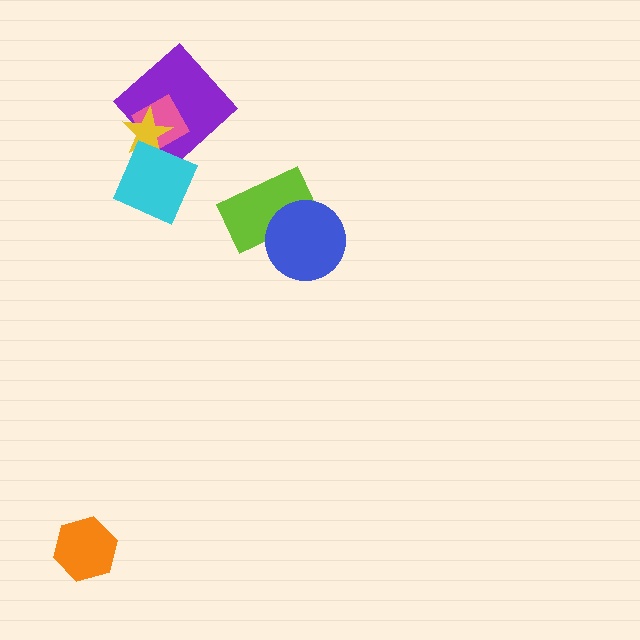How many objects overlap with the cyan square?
1 object overlaps with the cyan square.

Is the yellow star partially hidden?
Yes, it is partially covered by another shape.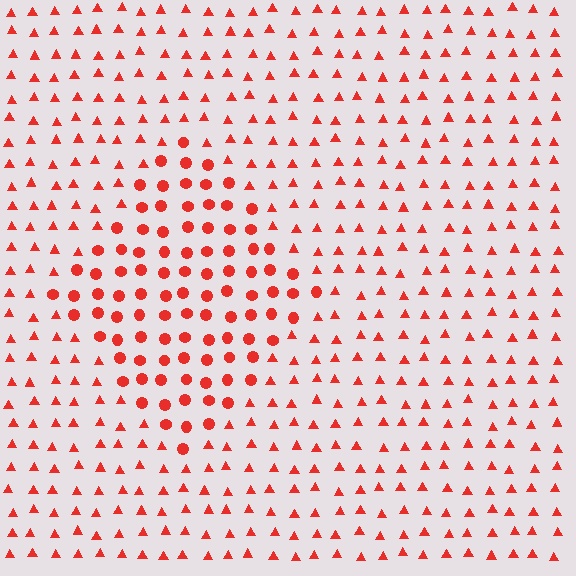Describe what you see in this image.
The image is filled with small red elements arranged in a uniform grid. A diamond-shaped region contains circles, while the surrounding area contains triangles. The boundary is defined purely by the change in element shape.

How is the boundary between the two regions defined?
The boundary is defined by a change in element shape: circles inside vs. triangles outside. All elements share the same color and spacing.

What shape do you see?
I see a diamond.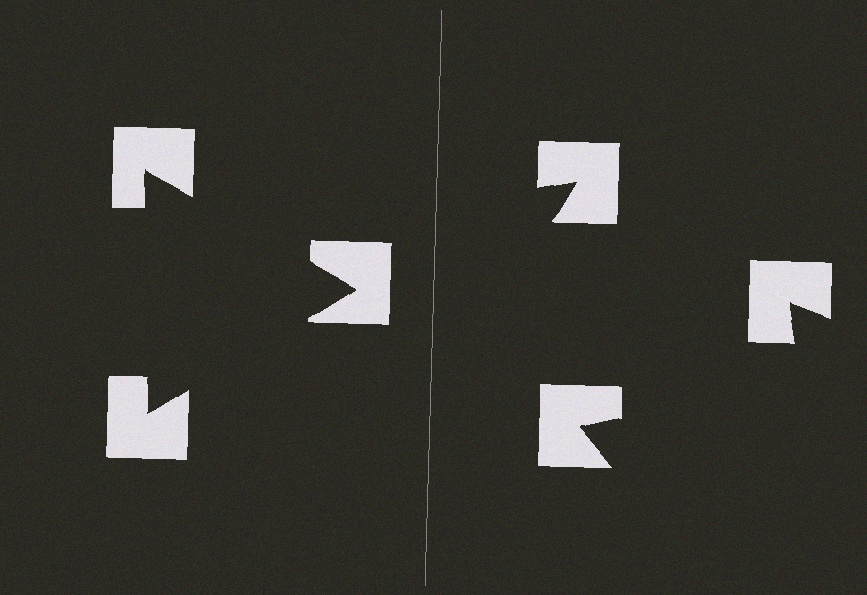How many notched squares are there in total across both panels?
6 — 3 on each side.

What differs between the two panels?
The notched squares are positioned identically on both sides; only the wedge orientations differ. On the left they align to a triangle; on the right they are misaligned.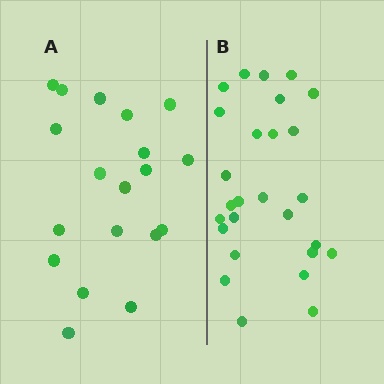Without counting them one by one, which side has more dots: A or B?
Region B (the right region) has more dots.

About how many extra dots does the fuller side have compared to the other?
Region B has roughly 8 or so more dots than region A.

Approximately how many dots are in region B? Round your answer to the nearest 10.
About 30 dots. (The exact count is 27, which rounds to 30.)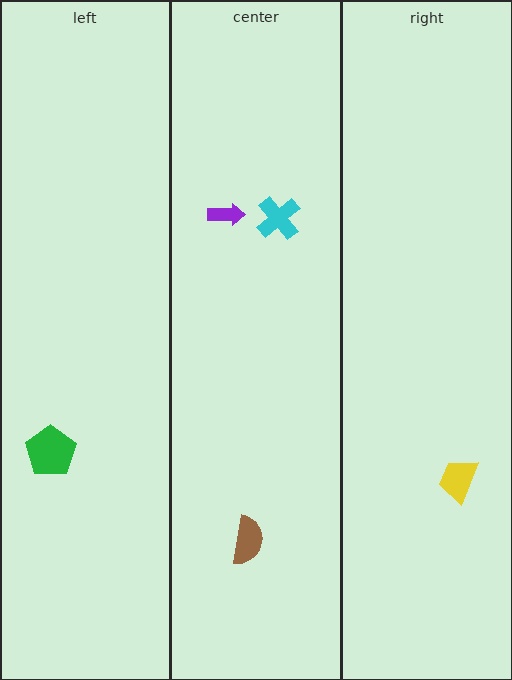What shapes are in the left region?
The green pentagon.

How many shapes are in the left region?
1.